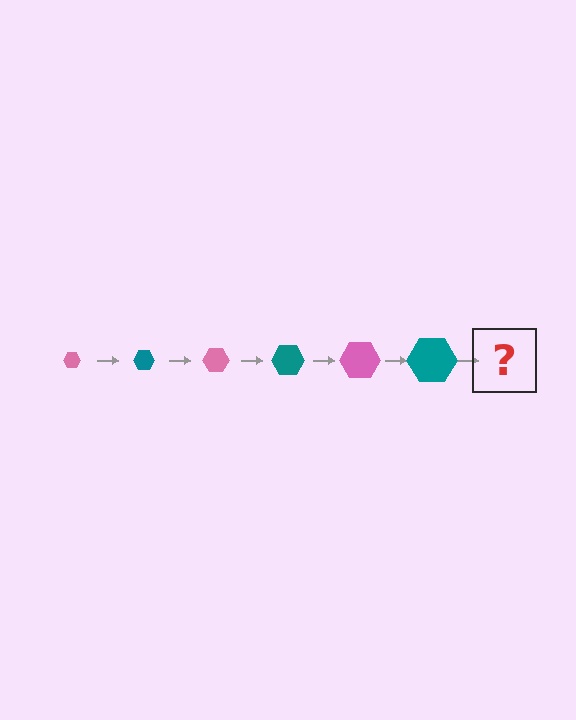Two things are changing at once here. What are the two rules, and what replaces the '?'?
The two rules are that the hexagon grows larger each step and the color cycles through pink and teal. The '?' should be a pink hexagon, larger than the previous one.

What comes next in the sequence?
The next element should be a pink hexagon, larger than the previous one.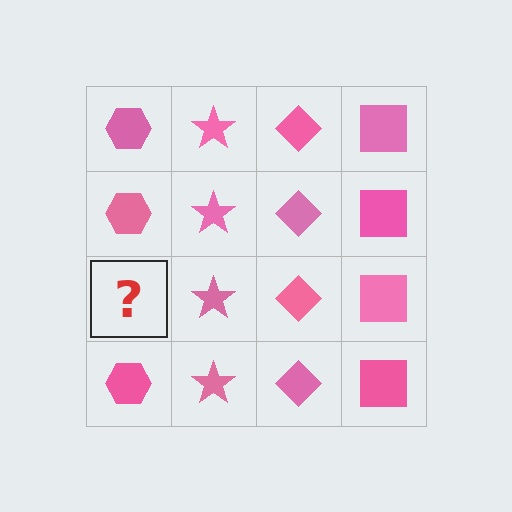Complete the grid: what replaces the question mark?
The question mark should be replaced with a pink hexagon.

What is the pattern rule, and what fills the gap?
The rule is that each column has a consistent shape. The gap should be filled with a pink hexagon.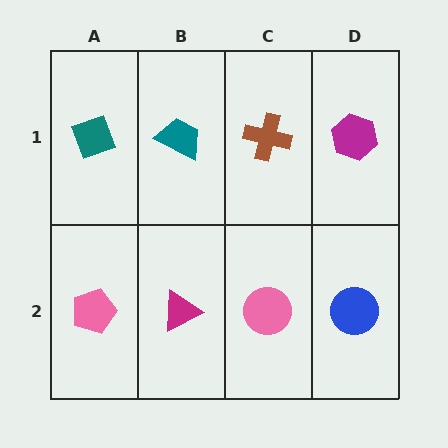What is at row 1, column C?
A brown cross.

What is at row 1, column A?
A teal diamond.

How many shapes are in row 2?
4 shapes.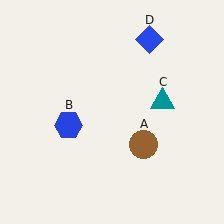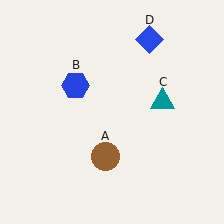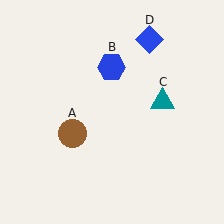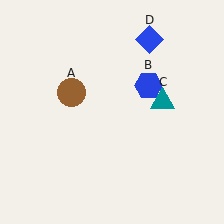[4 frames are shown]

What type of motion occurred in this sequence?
The brown circle (object A), blue hexagon (object B) rotated clockwise around the center of the scene.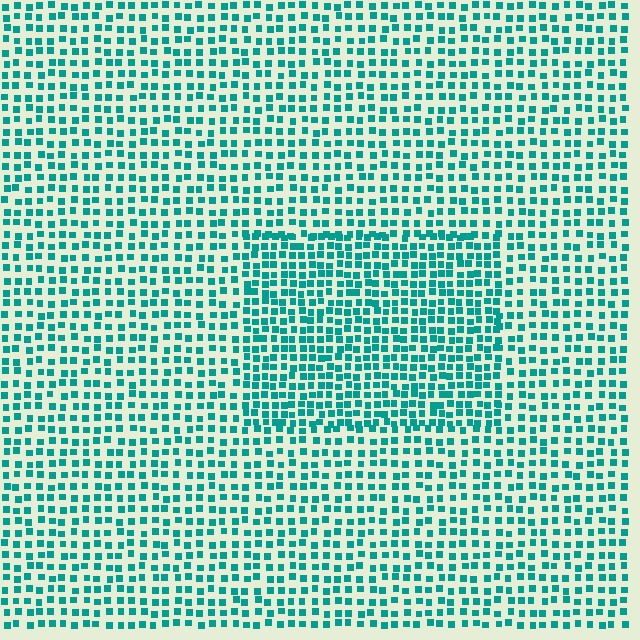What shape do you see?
I see a rectangle.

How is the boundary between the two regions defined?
The boundary is defined by a change in element density (approximately 1.5x ratio). All elements are the same color, size, and shape.